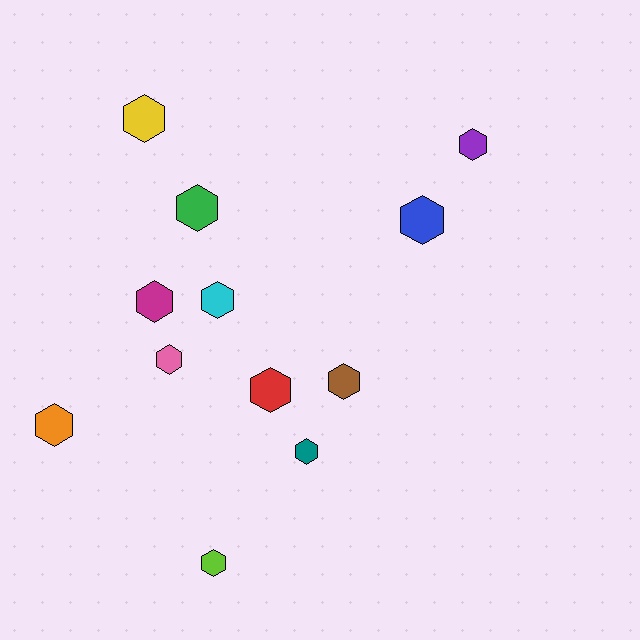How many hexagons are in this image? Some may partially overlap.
There are 12 hexagons.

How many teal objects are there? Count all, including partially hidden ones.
There is 1 teal object.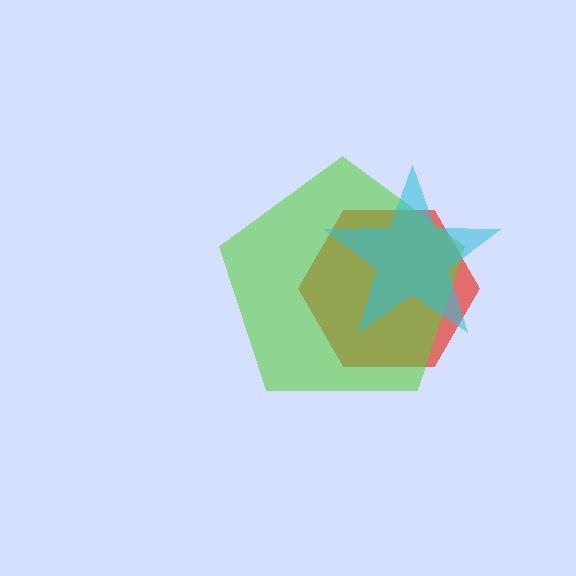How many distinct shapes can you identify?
There are 3 distinct shapes: a red hexagon, a lime pentagon, a cyan star.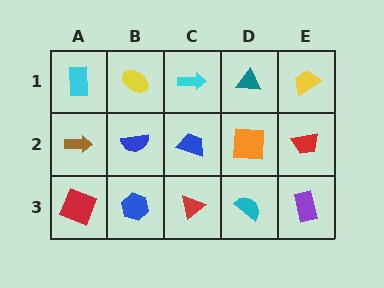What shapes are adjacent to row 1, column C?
A blue trapezoid (row 2, column C), a yellow ellipse (row 1, column B), a teal triangle (row 1, column D).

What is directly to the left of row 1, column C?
A yellow ellipse.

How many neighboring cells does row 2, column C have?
4.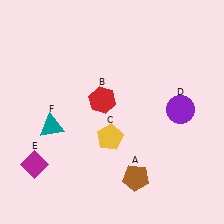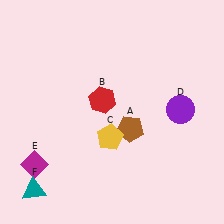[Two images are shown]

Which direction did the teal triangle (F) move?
The teal triangle (F) moved down.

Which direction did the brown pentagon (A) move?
The brown pentagon (A) moved up.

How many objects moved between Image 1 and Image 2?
2 objects moved between the two images.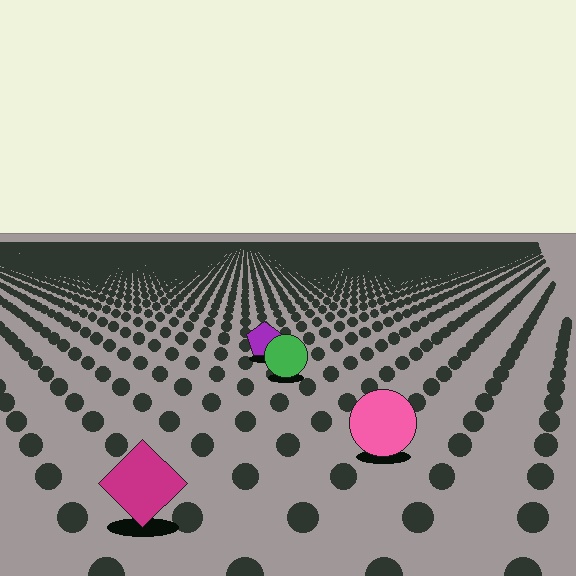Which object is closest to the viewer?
The magenta diamond is closest. The texture marks near it are larger and more spread out.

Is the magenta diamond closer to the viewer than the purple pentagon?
Yes. The magenta diamond is closer — you can tell from the texture gradient: the ground texture is coarser near it.